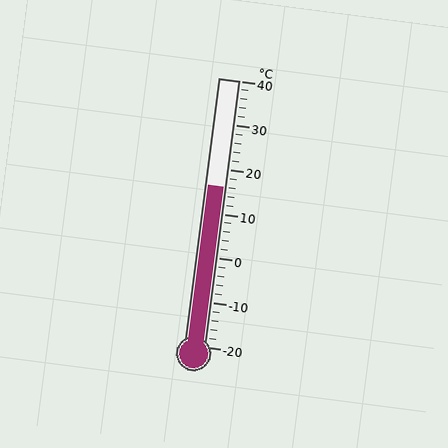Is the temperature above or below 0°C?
The temperature is above 0°C.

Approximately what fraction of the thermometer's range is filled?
The thermometer is filled to approximately 60% of its range.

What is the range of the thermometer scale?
The thermometer scale ranges from -20°C to 40°C.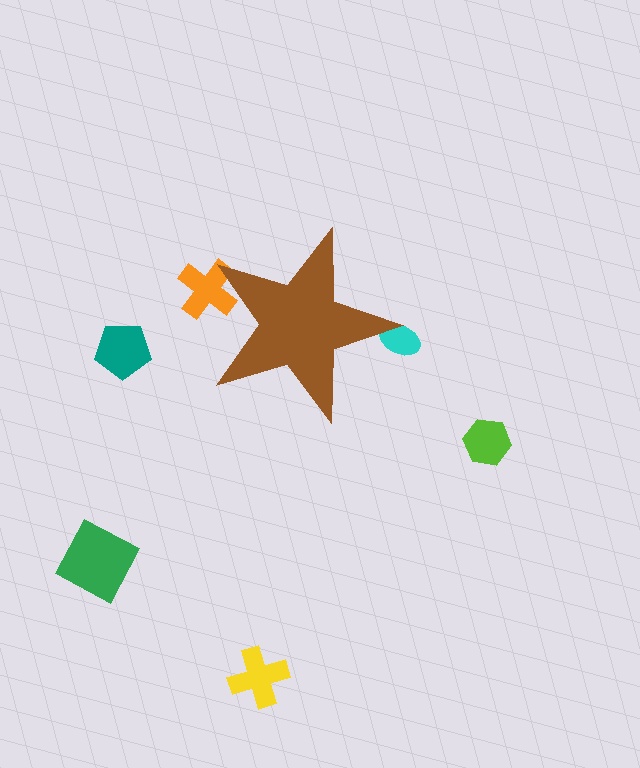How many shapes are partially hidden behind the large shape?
2 shapes are partially hidden.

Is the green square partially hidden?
No, the green square is fully visible.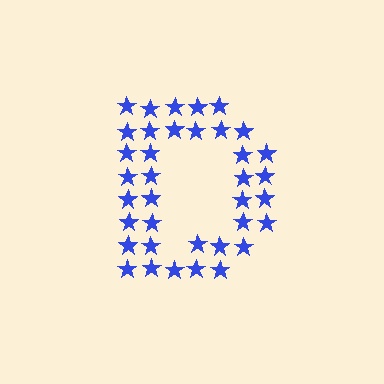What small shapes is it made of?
It is made of small stars.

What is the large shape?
The large shape is the letter D.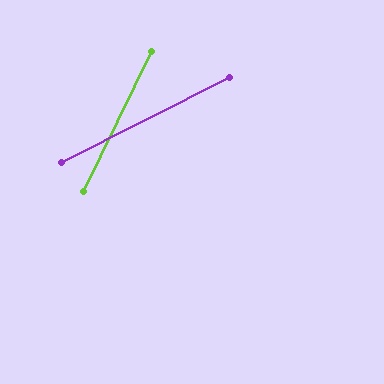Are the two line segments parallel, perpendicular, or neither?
Neither parallel nor perpendicular — they differ by about 37°.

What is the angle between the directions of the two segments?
Approximately 37 degrees.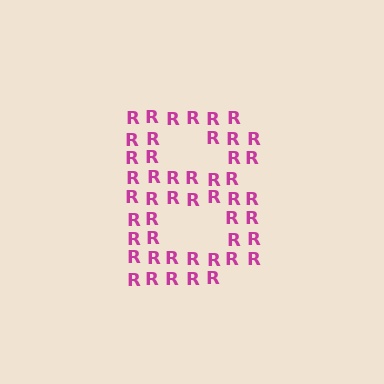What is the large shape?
The large shape is the letter B.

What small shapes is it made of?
It is made of small letter R's.